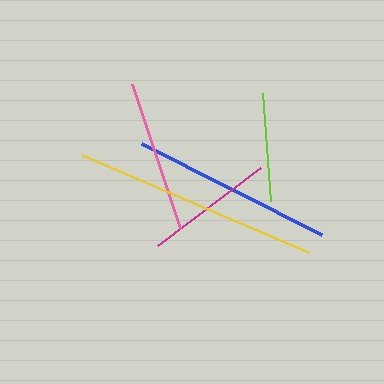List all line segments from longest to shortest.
From longest to shortest: yellow, blue, pink, magenta, lime.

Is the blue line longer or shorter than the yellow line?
The yellow line is longer than the blue line.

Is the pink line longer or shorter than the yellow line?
The yellow line is longer than the pink line.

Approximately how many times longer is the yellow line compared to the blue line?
The yellow line is approximately 1.2 times the length of the blue line.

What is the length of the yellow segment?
The yellow segment is approximately 246 pixels long.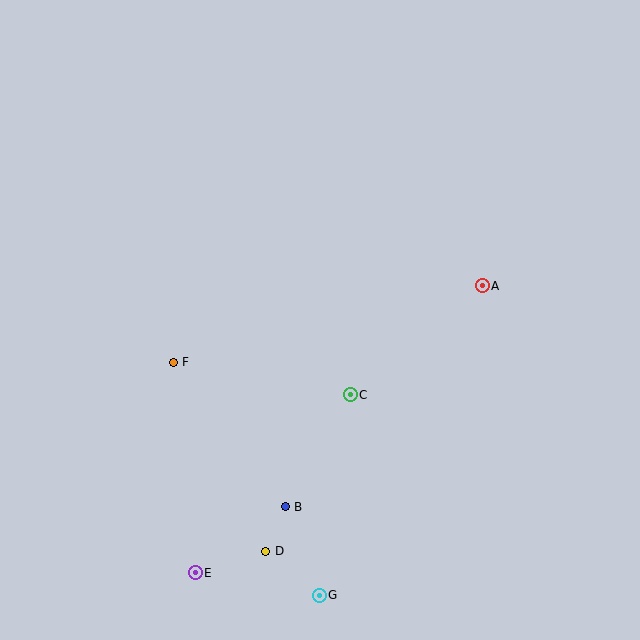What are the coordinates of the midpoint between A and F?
The midpoint between A and F is at (328, 324).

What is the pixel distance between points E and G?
The distance between E and G is 126 pixels.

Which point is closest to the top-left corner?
Point F is closest to the top-left corner.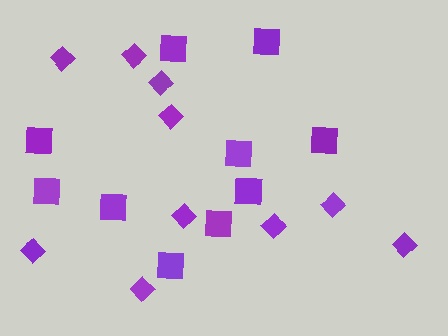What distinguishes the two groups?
There are 2 groups: one group of squares (10) and one group of diamonds (10).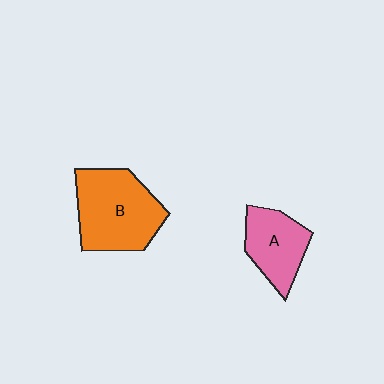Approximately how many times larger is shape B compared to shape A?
Approximately 1.5 times.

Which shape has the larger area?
Shape B (orange).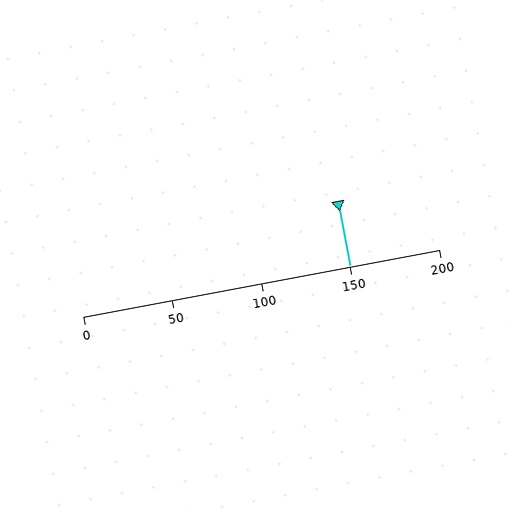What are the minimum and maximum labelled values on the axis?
The axis runs from 0 to 200.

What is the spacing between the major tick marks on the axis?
The major ticks are spaced 50 apart.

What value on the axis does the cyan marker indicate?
The marker indicates approximately 150.